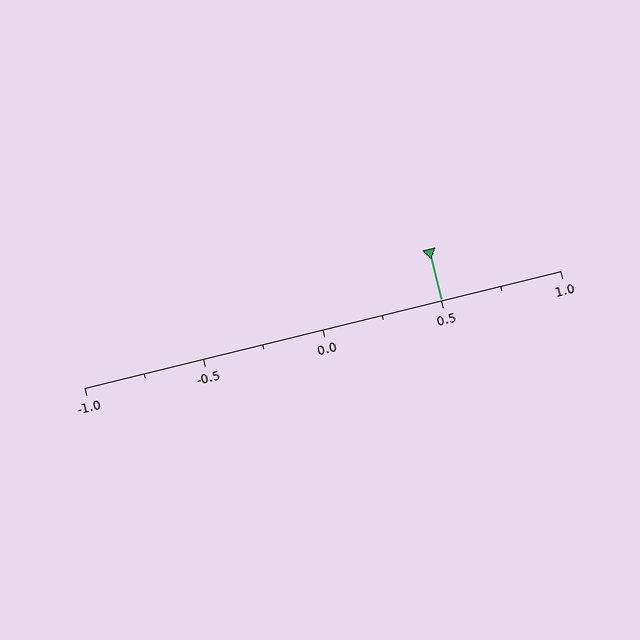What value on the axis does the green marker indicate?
The marker indicates approximately 0.5.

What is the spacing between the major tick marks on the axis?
The major ticks are spaced 0.5 apart.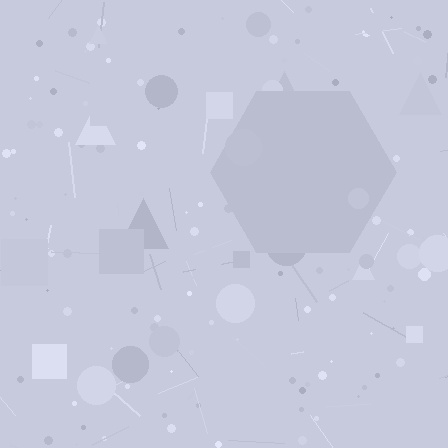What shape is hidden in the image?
A hexagon is hidden in the image.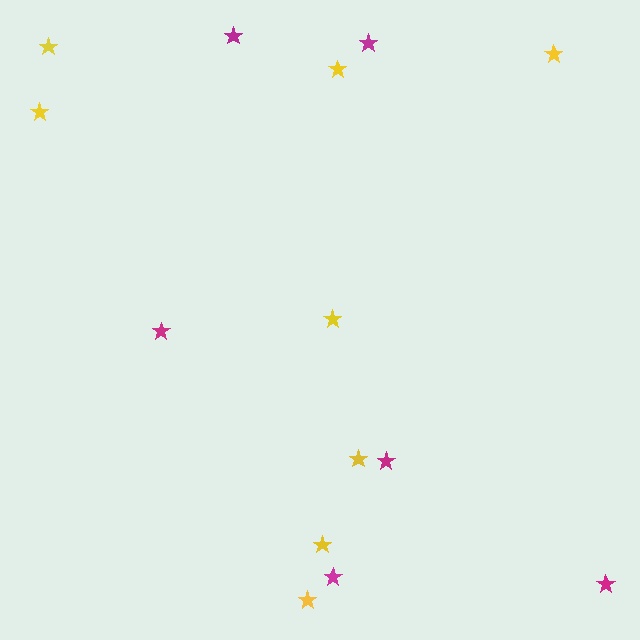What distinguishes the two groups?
There are 2 groups: one group of magenta stars (6) and one group of yellow stars (8).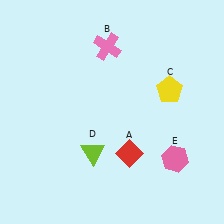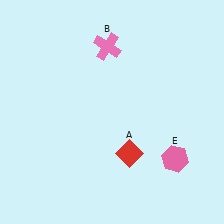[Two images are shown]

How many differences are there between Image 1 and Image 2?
There are 2 differences between the two images.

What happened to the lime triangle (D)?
The lime triangle (D) was removed in Image 2. It was in the bottom-left area of Image 1.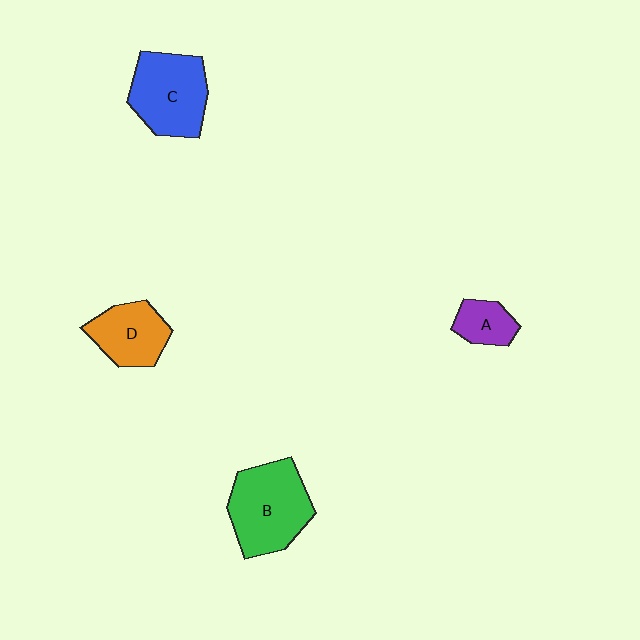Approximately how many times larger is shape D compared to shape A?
Approximately 1.7 times.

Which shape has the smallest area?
Shape A (purple).